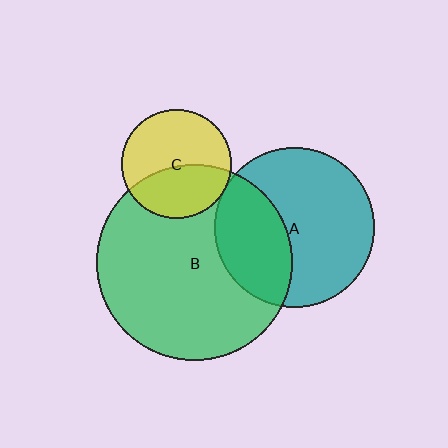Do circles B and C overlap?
Yes.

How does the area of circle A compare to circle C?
Approximately 2.1 times.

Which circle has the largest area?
Circle B (green).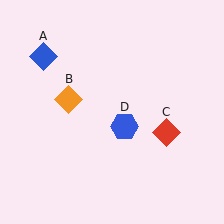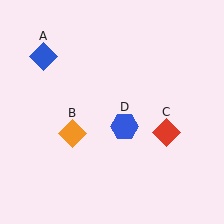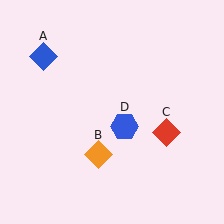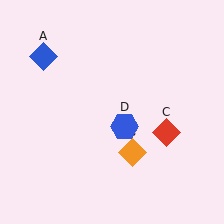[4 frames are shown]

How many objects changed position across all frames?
1 object changed position: orange diamond (object B).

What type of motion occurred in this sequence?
The orange diamond (object B) rotated counterclockwise around the center of the scene.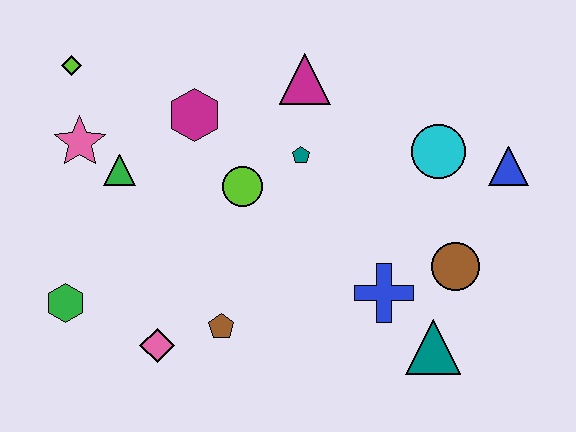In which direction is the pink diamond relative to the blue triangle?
The pink diamond is to the left of the blue triangle.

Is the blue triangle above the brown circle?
Yes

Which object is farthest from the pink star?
The blue triangle is farthest from the pink star.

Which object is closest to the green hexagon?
The pink diamond is closest to the green hexagon.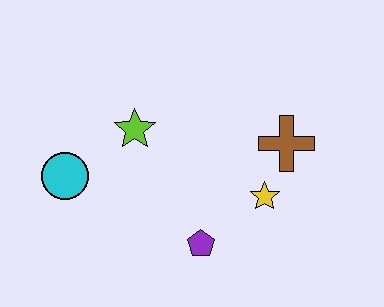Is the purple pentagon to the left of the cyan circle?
No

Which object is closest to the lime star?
The cyan circle is closest to the lime star.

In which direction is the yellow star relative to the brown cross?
The yellow star is below the brown cross.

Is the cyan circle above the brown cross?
No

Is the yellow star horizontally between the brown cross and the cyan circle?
Yes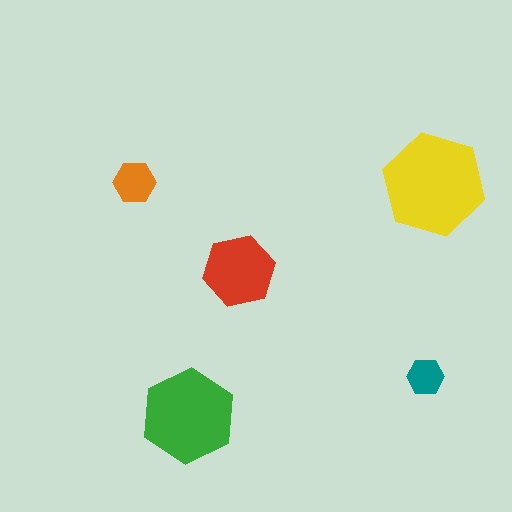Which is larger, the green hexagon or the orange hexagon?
The green one.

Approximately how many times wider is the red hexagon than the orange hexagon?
About 1.5 times wider.